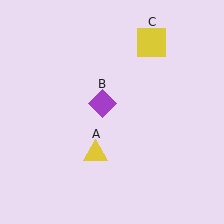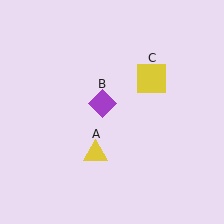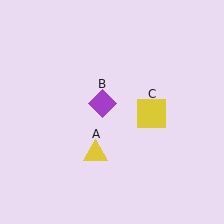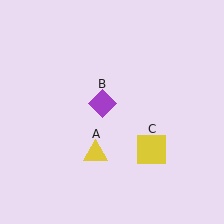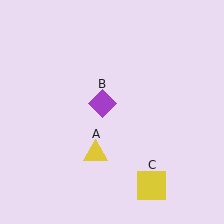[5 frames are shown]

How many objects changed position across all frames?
1 object changed position: yellow square (object C).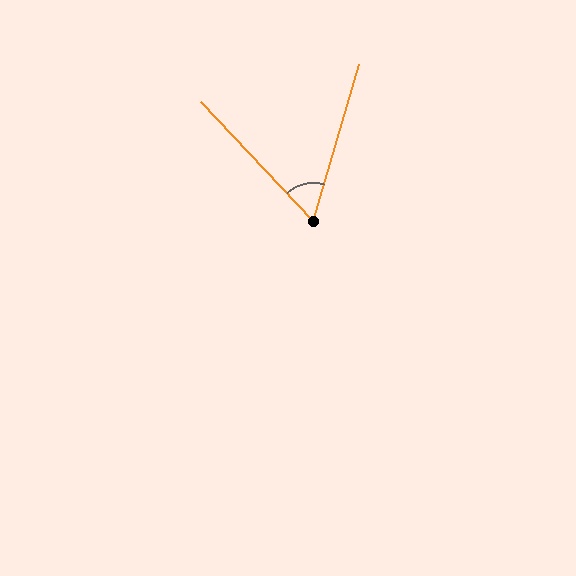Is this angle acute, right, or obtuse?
It is acute.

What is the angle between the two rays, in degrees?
Approximately 60 degrees.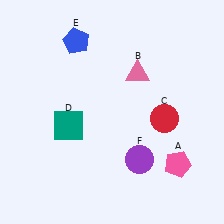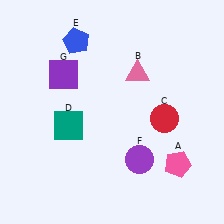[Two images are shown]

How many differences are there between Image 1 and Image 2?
There is 1 difference between the two images.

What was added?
A purple square (G) was added in Image 2.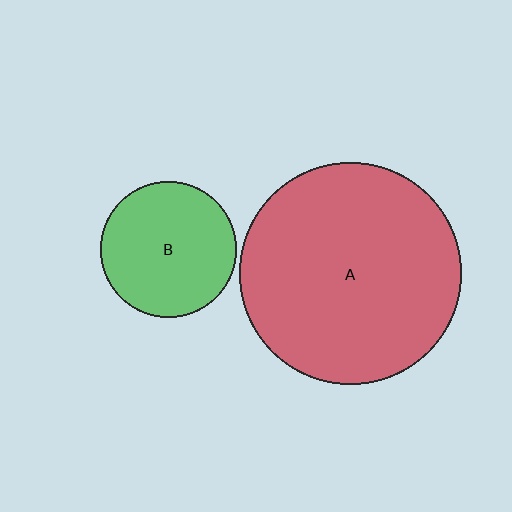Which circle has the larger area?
Circle A (red).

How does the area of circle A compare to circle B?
Approximately 2.6 times.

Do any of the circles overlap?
No, none of the circles overlap.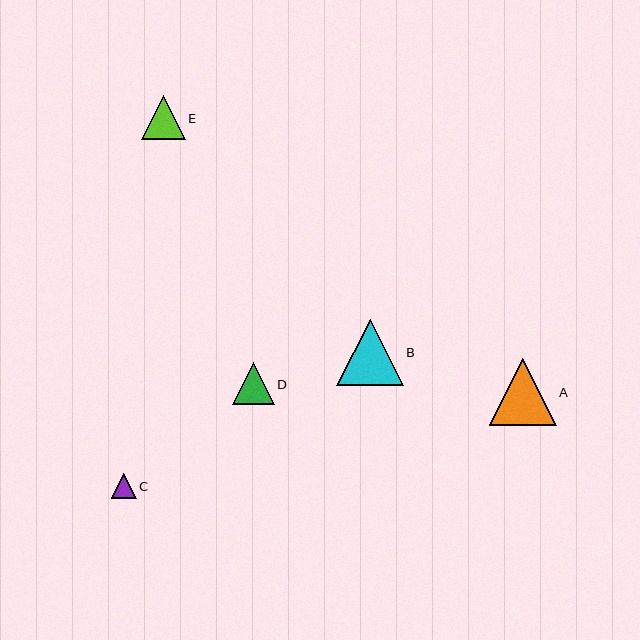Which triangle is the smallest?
Triangle C is the smallest with a size of approximately 25 pixels.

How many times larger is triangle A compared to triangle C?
Triangle A is approximately 2.7 times the size of triangle C.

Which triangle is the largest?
Triangle A is the largest with a size of approximately 67 pixels.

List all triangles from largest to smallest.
From largest to smallest: A, B, E, D, C.